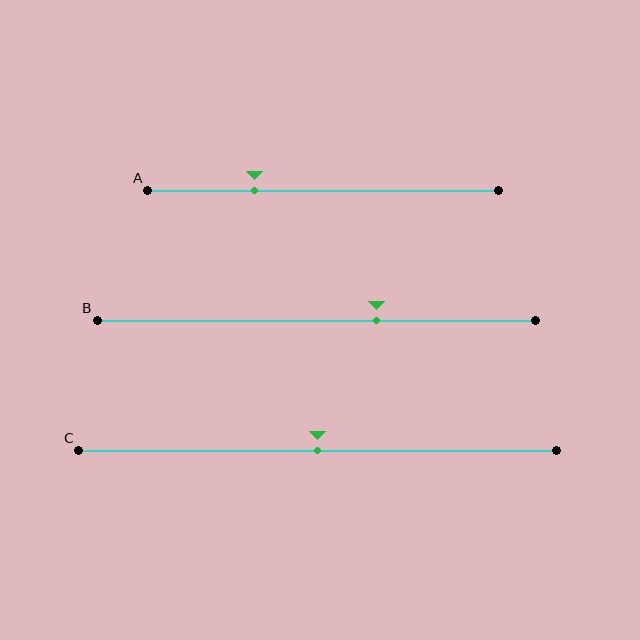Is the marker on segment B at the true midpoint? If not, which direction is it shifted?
No, the marker on segment B is shifted to the right by about 14% of the segment length.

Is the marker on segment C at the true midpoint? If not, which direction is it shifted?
Yes, the marker on segment C is at the true midpoint.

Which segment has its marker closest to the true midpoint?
Segment C has its marker closest to the true midpoint.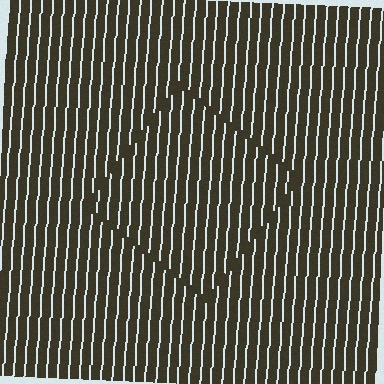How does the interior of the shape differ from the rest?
The interior of the shape contains the same grating, shifted by half a period — the contour is defined by the phase discontinuity where line-ends from the inner and outer gratings abut.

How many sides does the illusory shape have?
4 sides — the line-ends trace a square.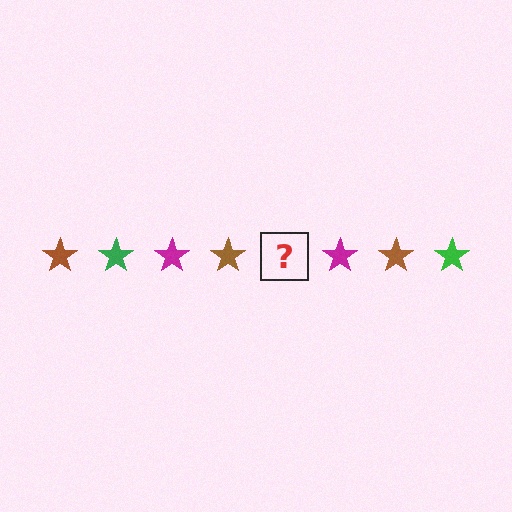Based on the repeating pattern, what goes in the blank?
The blank should be a green star.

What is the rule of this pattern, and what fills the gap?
The rule is that the pattern cycles through brown, green, magenta stars. The gap should be filled with a green star.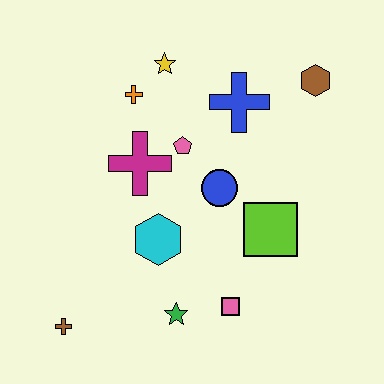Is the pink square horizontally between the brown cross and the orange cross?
No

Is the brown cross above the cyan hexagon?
No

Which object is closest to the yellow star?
The orange cross is closest to the yellow star.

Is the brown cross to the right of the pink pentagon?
No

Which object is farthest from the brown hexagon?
The brown cross is farthest from the brown hexagon.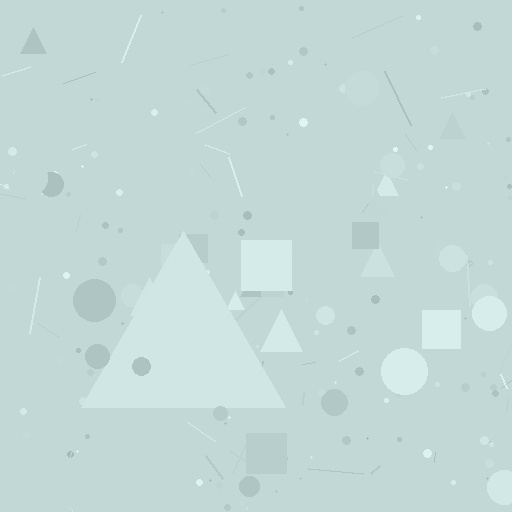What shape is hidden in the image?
A triangle is hidden in the image.